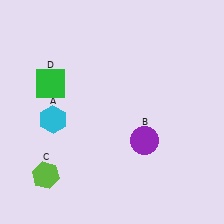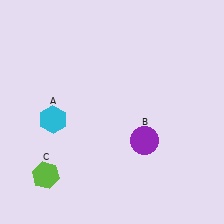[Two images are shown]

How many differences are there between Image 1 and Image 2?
There is 1 difference between the two images.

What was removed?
The green square (D) was removed in Image 2.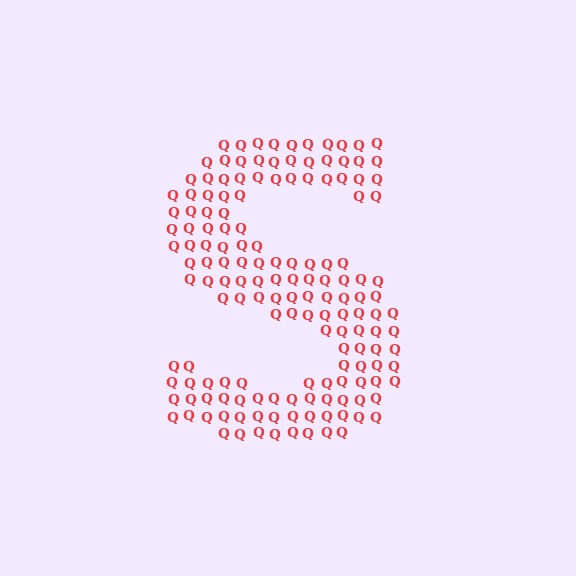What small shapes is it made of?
It is made of small letter Q's.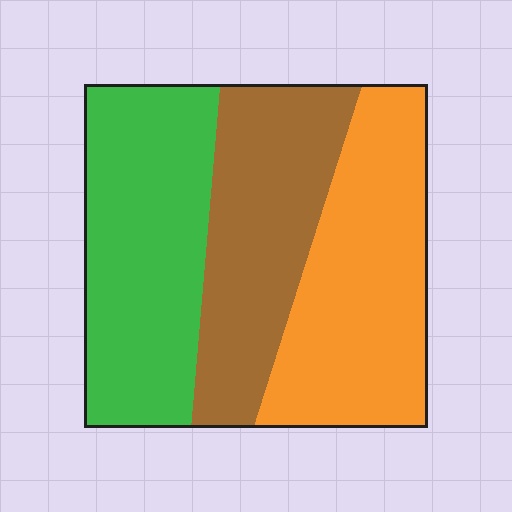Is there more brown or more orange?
Orange.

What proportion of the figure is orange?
Orange takes up about one third (1/3) of the figure.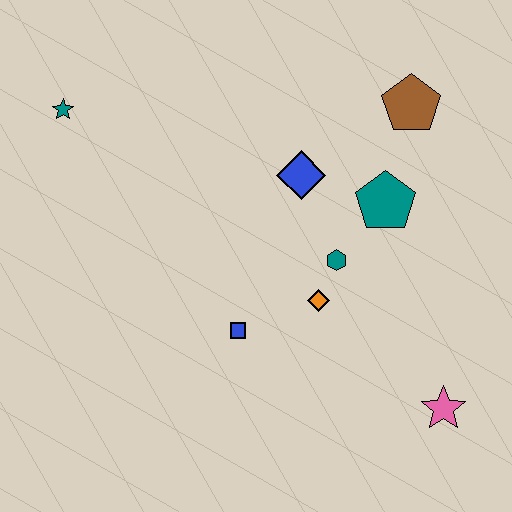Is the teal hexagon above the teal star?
No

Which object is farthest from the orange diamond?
The teal star is farthest from the orange diamond.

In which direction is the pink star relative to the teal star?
The pink star is to the right of the teal star.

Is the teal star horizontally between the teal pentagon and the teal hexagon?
No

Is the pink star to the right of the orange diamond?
Yes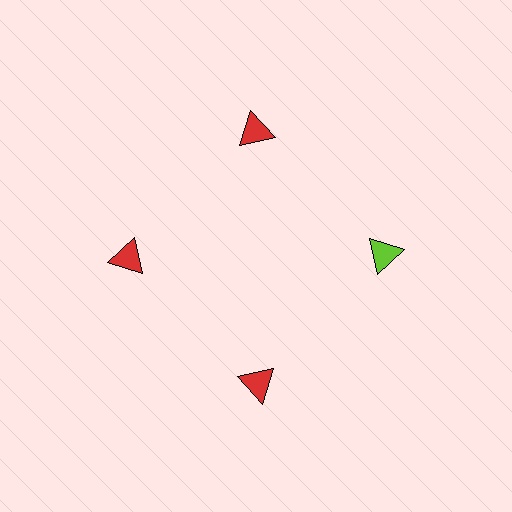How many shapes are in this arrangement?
There are 4 shapes arranged in a ring pattern.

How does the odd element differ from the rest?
It has a different color: lime instead of red.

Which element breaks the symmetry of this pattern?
The lime triangle at roughly the 3 o'clock position breaks the symmetry. All other shapes are red triangles.